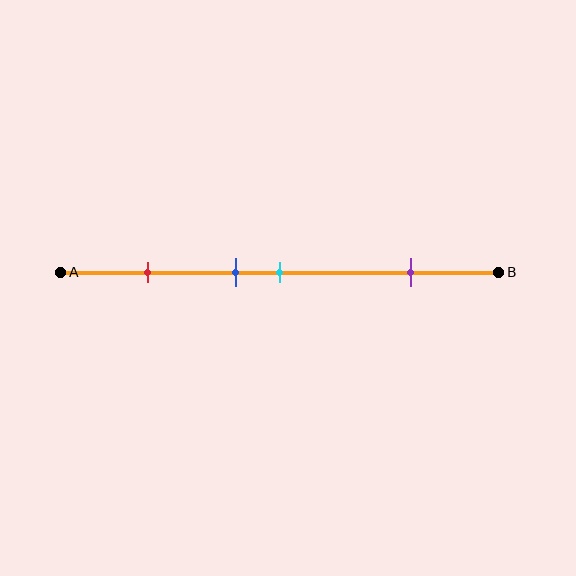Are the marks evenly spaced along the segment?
No, the marks are not evenly spaced.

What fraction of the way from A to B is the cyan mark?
The cyan mark is approximately 50% (0.5) of the way from A to B.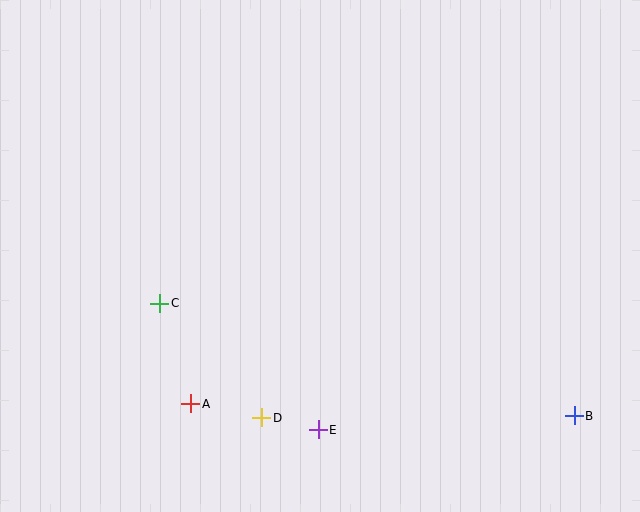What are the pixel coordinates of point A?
Point A is at (190, 404).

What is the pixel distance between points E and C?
The distance between E and C is 203 pixels.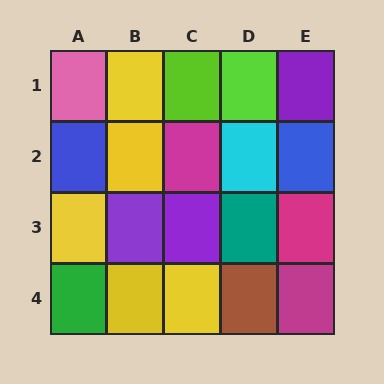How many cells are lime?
2 cells are lime.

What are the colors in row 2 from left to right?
Blue, yellow, magenta, cyan, blue.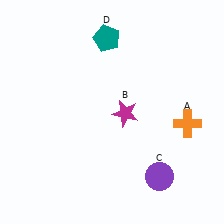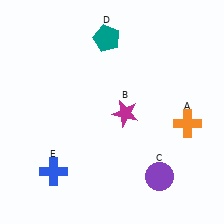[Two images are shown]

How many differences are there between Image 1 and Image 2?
There is 1 difference between the two images.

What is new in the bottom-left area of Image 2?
A blue cross (E) was added in the bottom-left area of Image 2.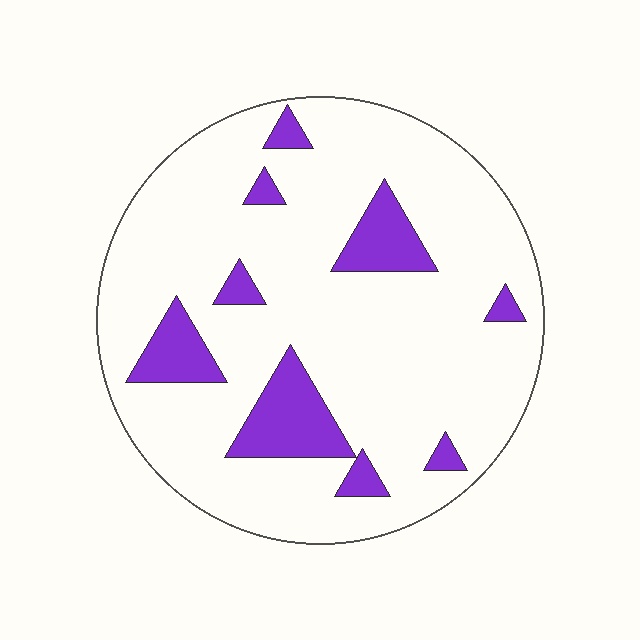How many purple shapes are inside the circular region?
9.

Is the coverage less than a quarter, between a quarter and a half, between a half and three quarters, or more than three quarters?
Less than a quarter.